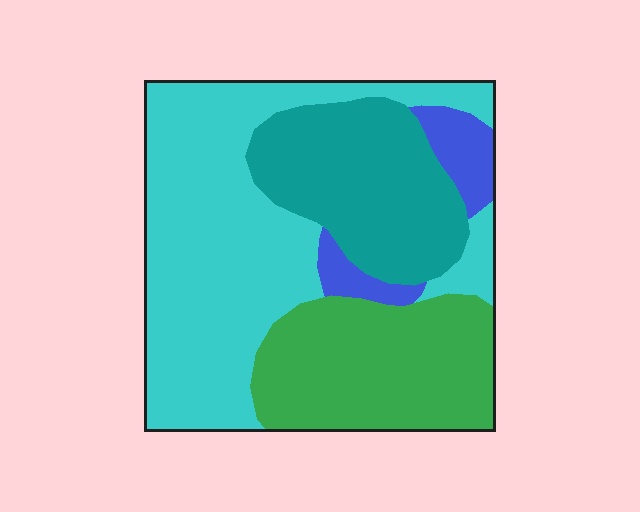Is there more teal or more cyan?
Cyan.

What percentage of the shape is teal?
Teal covers about 25% of the shape.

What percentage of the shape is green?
Green covers around 25% of the shape.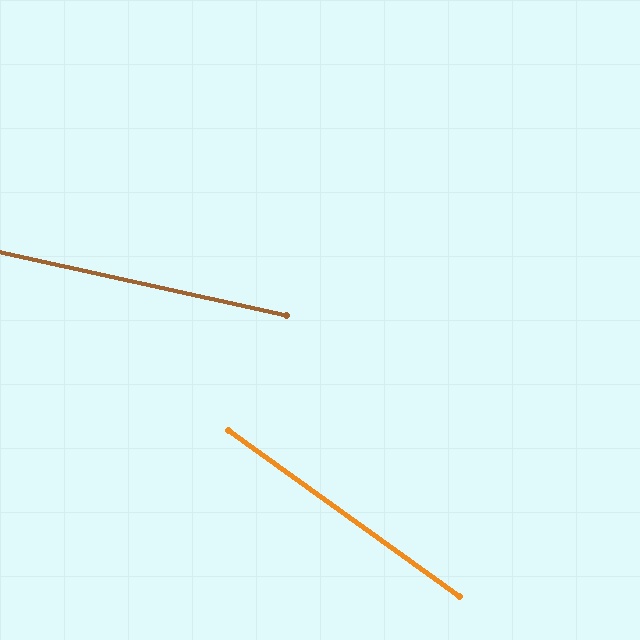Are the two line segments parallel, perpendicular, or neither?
Neither parallel nor perpendicular — they differ by about 23°.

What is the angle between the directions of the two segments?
Approximately 23 degrees.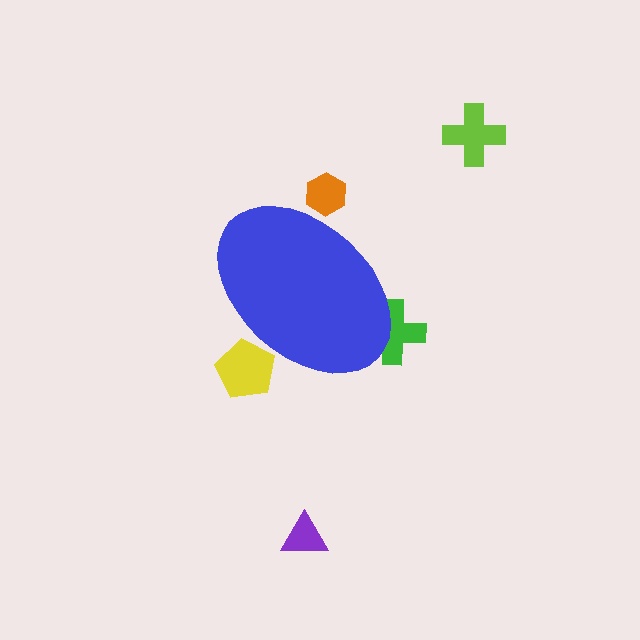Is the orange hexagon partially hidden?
Yes, the orange hexagon is partially hidden behind the blue ellipse.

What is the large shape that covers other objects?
A blue ellipse.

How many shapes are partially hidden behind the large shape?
3 shapes are partially hidden.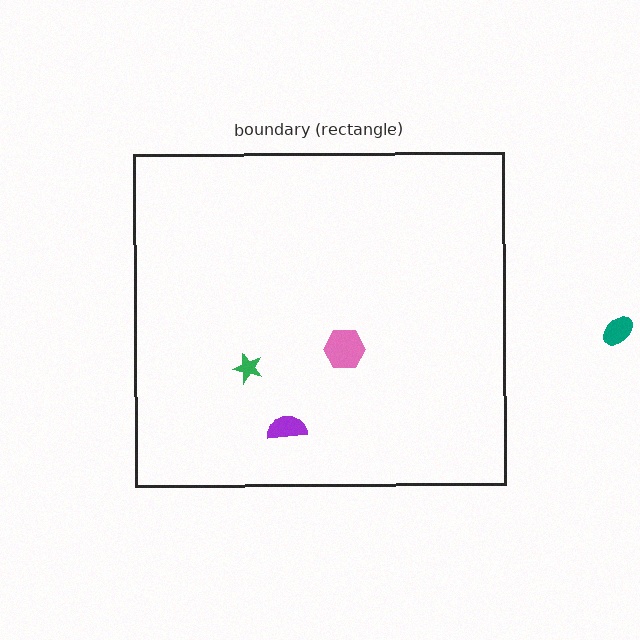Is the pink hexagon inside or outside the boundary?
Inside.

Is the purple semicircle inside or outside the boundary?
Inside.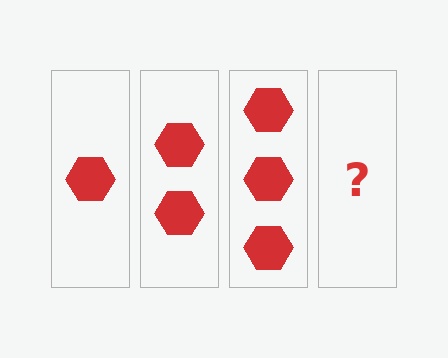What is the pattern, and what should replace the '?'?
The pattern is that each step adds one more hexagon. The '?' should be 4 hexagons.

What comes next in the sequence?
The next element should be 4 hexagons.